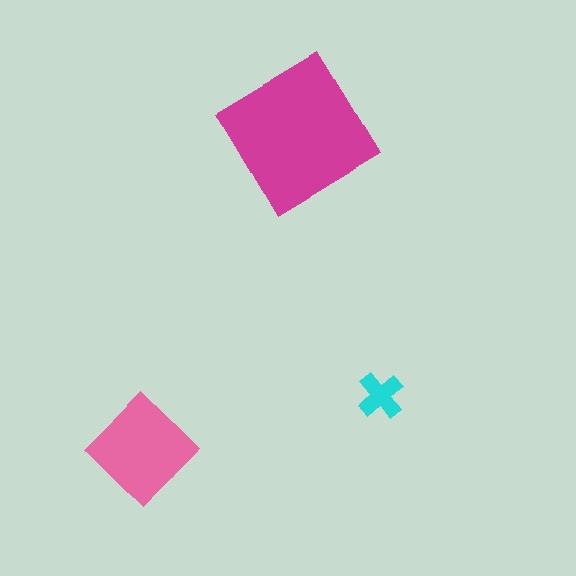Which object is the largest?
The magenta diamond.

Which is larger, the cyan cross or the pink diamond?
The pink diamond.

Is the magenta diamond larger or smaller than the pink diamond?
Larger.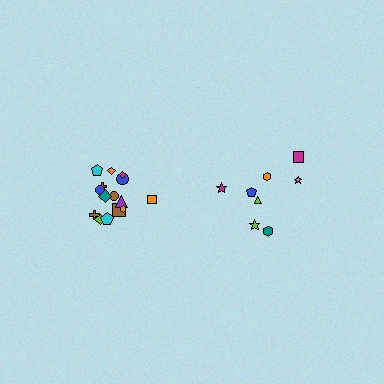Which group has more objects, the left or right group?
The left group.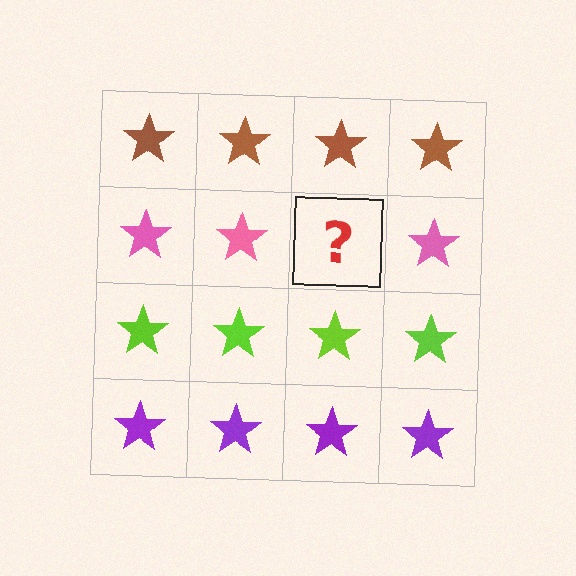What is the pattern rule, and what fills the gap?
The rule is that each row has a consistent color. The gap should be filled with a pink star.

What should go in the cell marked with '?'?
The missing cell should contain a pink star.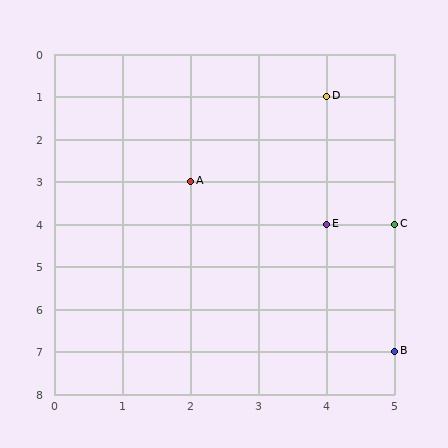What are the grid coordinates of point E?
Point E is at grid coordinates (4, 4).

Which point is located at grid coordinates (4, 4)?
Point E is at (4, 4).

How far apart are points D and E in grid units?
Points D and E are 3 rows apart.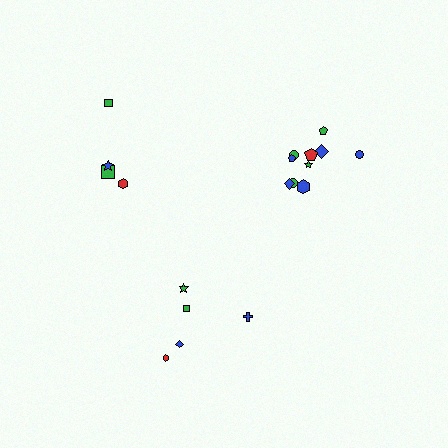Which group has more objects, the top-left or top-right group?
The top-right group.